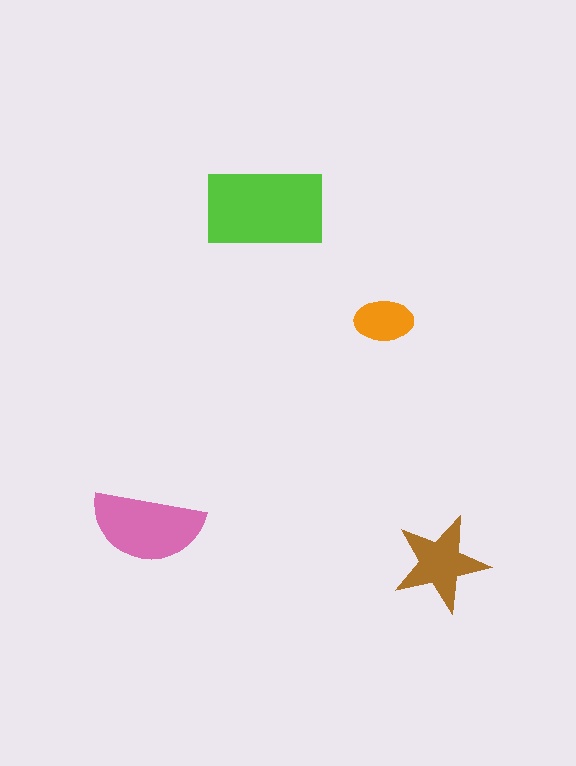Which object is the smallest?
The orange ellipse.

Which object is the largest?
The lime rectangle.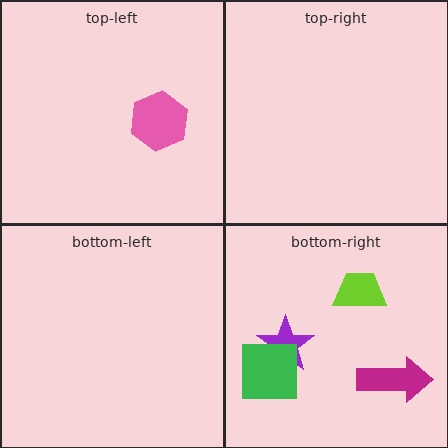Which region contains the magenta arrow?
The bottom-right region.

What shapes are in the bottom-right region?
The magenta arrow, the purple star, the green square, the lime trapezoid.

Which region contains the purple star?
The bottom-right region.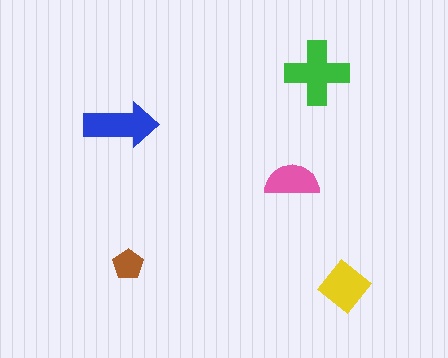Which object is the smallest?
The brown pentagon.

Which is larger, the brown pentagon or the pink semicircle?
The pink semicircle.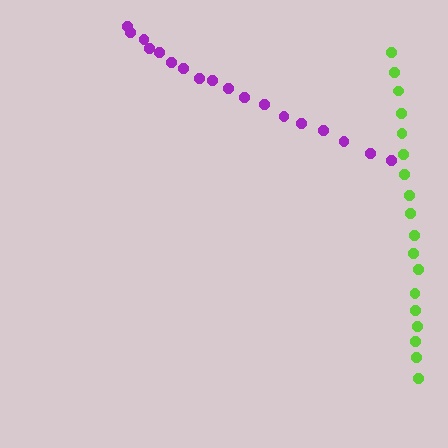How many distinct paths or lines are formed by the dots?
There are 2 distinct paths.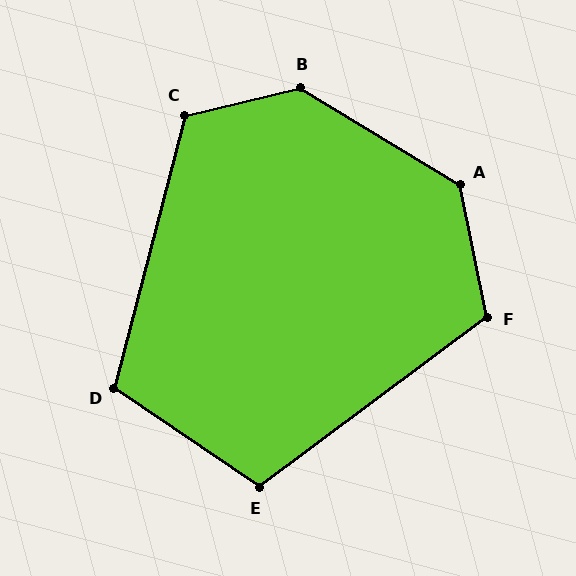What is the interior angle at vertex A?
Approximately 133 degrees (obtuse).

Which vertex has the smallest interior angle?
E, at approximately 109 degrees.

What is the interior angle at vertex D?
Approximately 110 degrees (obtuse).